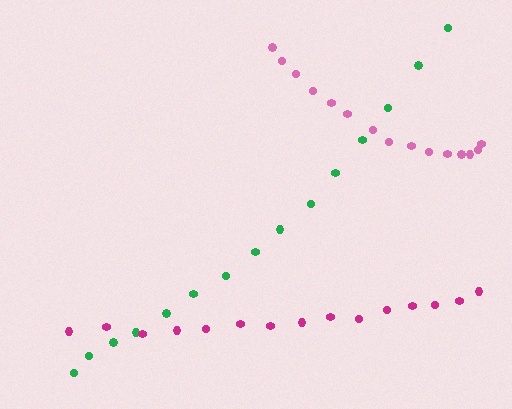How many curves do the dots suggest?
There are 3 distinct paths.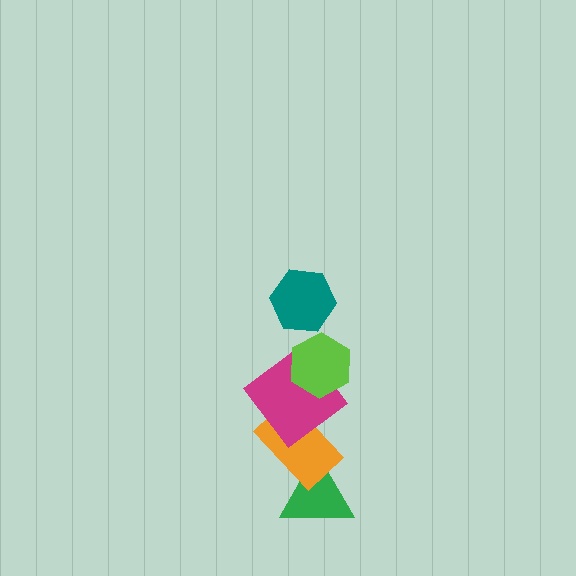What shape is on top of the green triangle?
The orange rectangle is on top of the green triangle.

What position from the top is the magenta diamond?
The magenta diamond is 3rd from the top.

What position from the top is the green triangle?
The green triangle is 5th from the top.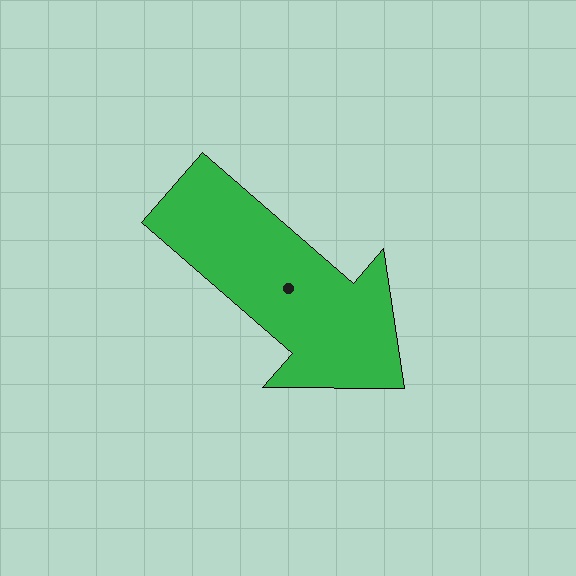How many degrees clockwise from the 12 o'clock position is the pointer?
Approximately 131 degrees.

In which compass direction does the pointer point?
Southeast.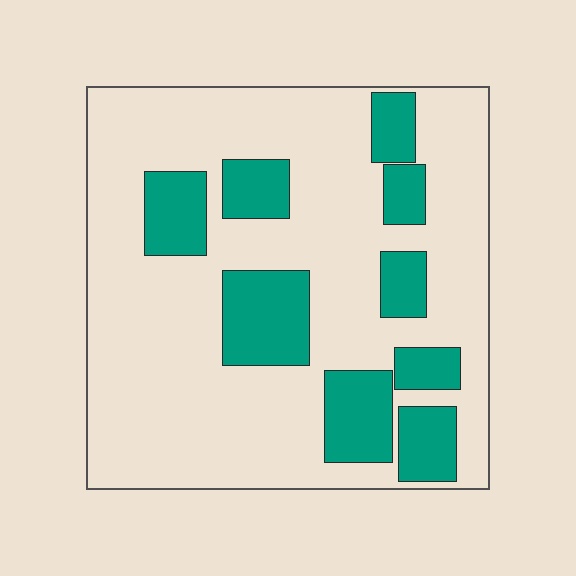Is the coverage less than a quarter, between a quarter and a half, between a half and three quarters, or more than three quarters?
Less than a quarter.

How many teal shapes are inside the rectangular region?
9.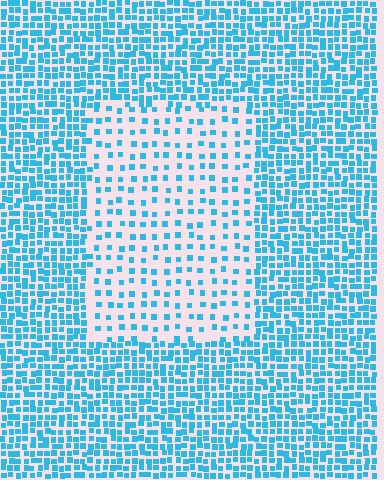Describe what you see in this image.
The image contains small cyan elements arranged at two different densities. A rectangle-shaped region is visible where the elements are less densely packed than the surrounding area.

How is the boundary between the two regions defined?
The boundary is defined by a change in element density (approximately 2.5x ratio). All elements are the same color, size, and shape.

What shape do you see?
I see a rectangle.